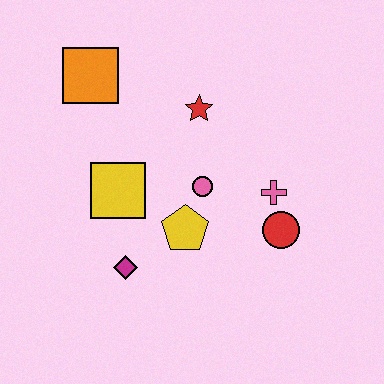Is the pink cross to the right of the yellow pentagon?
Yes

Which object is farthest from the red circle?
The orange square is farthest from the red circle.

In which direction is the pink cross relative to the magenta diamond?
The pink cross is to the right of the magenta diamond.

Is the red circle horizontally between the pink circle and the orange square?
No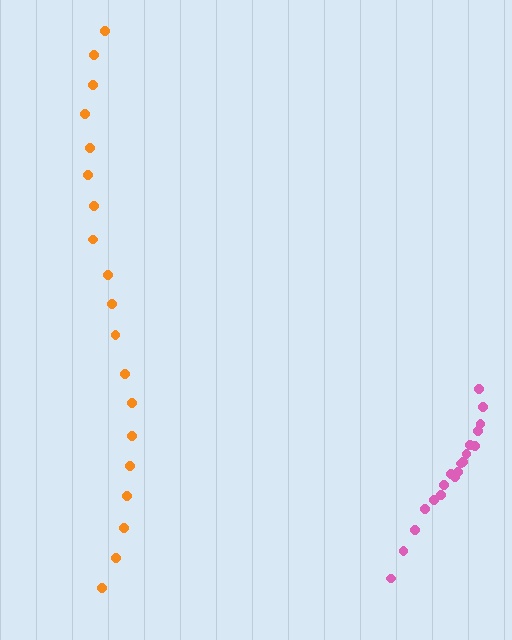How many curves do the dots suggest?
There are 2 distinct paths.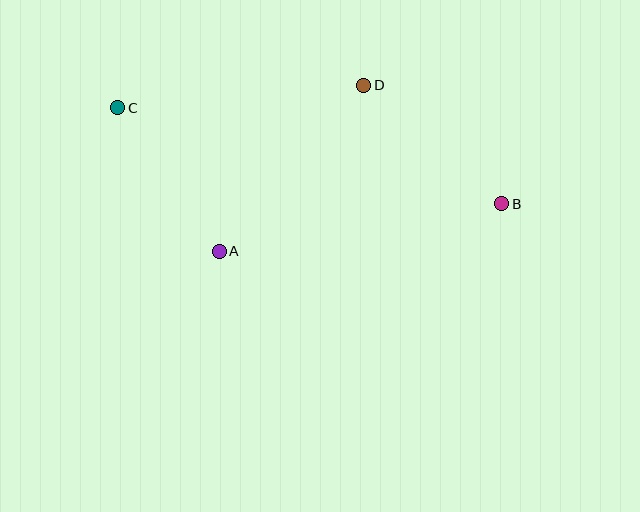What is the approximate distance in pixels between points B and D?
The distance between B and D is approximately 182 pixels.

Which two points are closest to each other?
Points A and C are closest to each other.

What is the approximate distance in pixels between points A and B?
The distance between A and B is approximately 286 pixels.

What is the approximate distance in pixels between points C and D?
The distance between C and D is approximately 247 pixels.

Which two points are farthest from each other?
Points B and C are farthest from each other.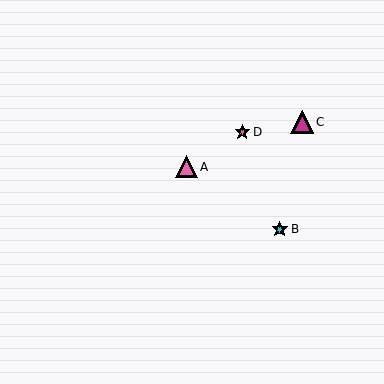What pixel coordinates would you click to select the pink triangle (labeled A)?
Click at (187, 167) to select the pink triangle A.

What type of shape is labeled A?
Shape A is a pink triangle.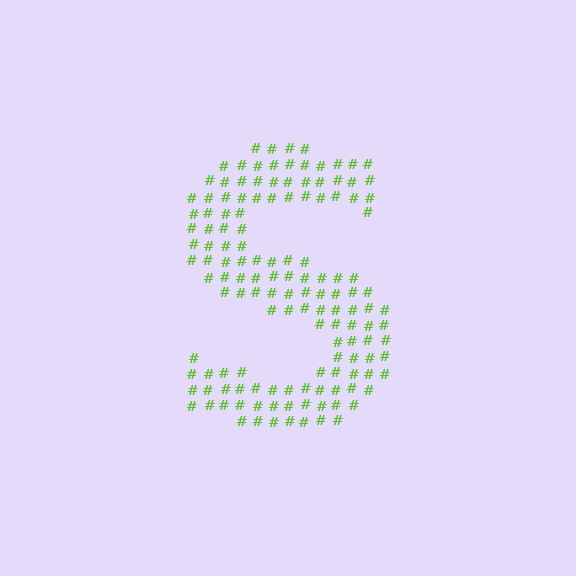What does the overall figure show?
The overall figure shows the letter S.